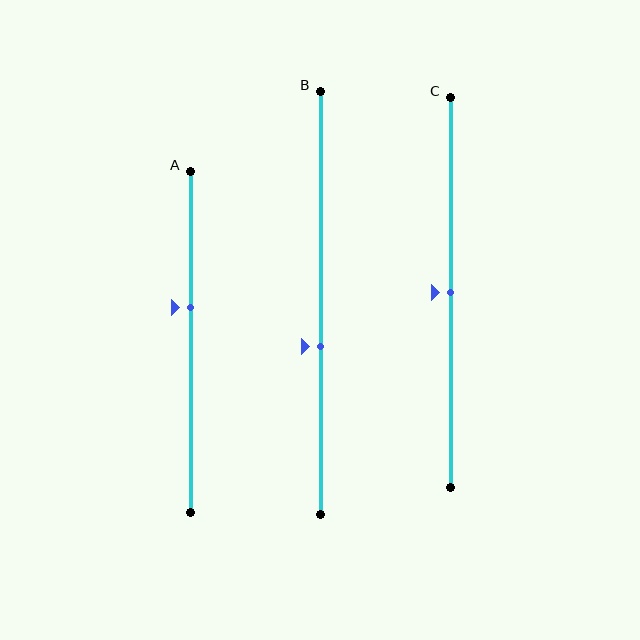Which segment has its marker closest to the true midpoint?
Segment C has its marker closest to the true midpoint.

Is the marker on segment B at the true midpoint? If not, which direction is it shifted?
No, the marker on segment B is shifted downward by about 10% of the segment length.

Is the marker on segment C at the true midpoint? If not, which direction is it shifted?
Yes, the marker on segment C is at the true midpoint.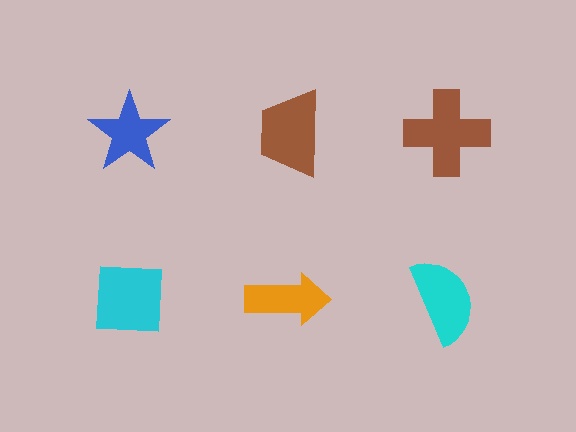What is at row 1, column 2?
A brown trapezoid.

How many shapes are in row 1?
3 shapes.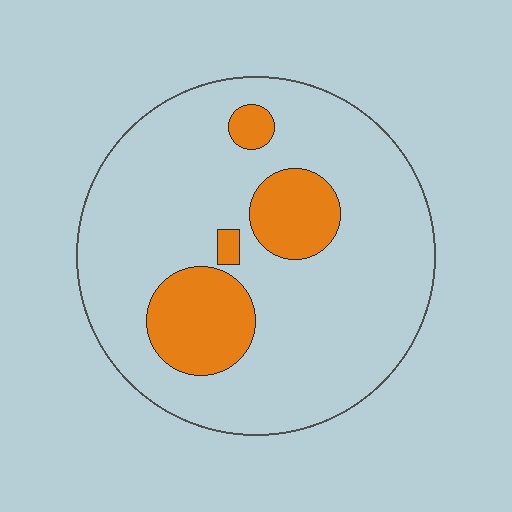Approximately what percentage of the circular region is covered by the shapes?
Approximately 20%.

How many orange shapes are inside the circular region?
4.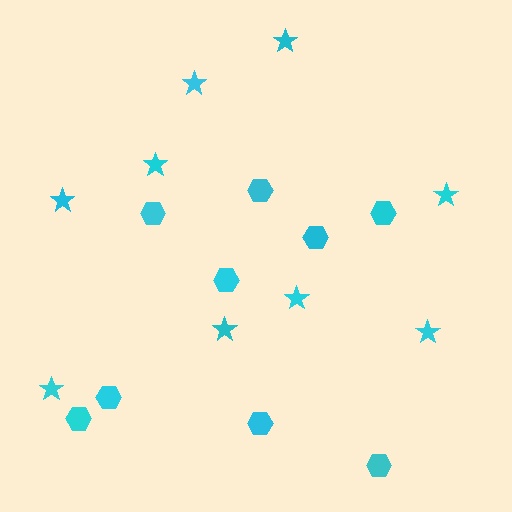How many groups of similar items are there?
There are 2 groups: one group of hexagons (9) and one group of stars (9).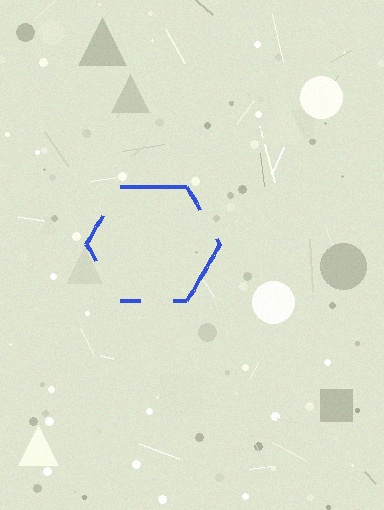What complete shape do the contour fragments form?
The contour fragments form a hexagon.